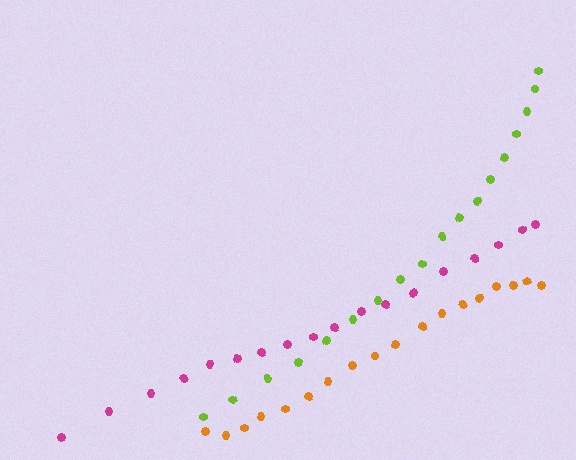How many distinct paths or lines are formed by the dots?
There are 3 distinct paths.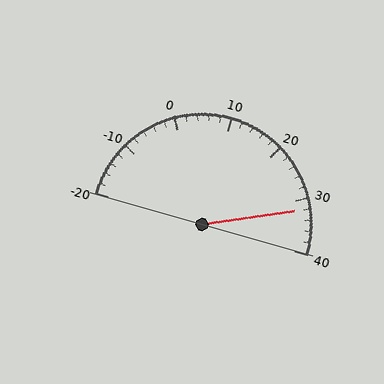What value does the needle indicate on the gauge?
The needle indicates approximately 32.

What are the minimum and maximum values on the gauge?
The gauge ranges from -20 to 40.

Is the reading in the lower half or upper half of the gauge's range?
The reading is in the upper half of the range (-20 to 40).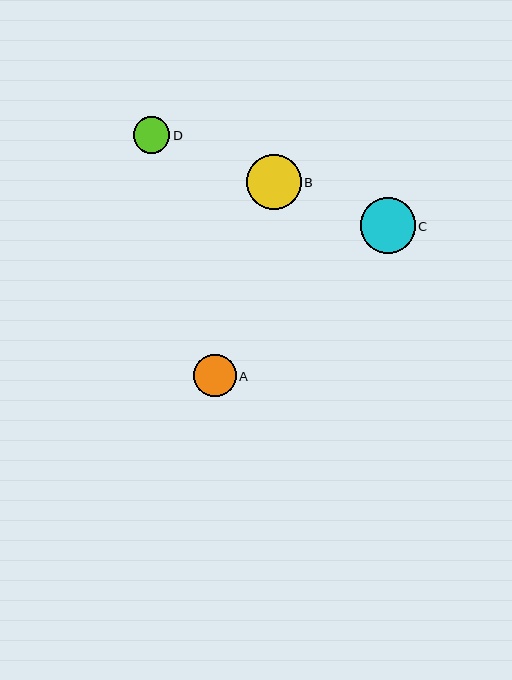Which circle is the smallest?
Circle D is the smallest with a size of approximately 37 pixels.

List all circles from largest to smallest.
From largest to smallest: C, B, A, D.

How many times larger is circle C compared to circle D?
Circle C is approximately 1.5 times the size of circle D.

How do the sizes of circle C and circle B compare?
Circle C and circle B are approximately the same size.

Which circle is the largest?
Circle C is the largest with a size of approximately 55 pixels.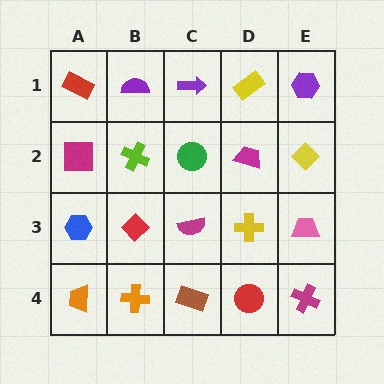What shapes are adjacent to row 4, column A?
A blue hexagon (row 3, column A), an orange cross (row 4, column B).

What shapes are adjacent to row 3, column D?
A magenta trapezoid (row 2, column D), a red circle (row 4, column D), a magenta semicircle (row 3, column C), a pink trapezoid (row 3, column E).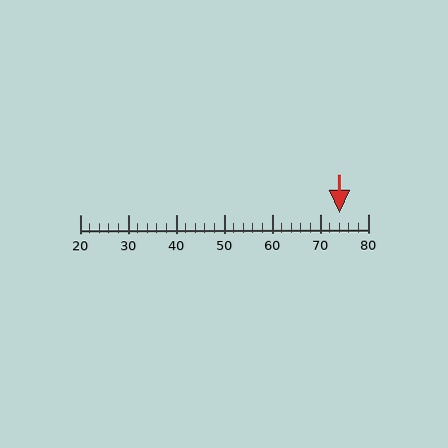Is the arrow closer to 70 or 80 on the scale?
The arrow is closer to 70.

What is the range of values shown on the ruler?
The ruler shows values from 20 to 80.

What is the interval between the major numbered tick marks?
The major tick marks are spaced 10 units apart.